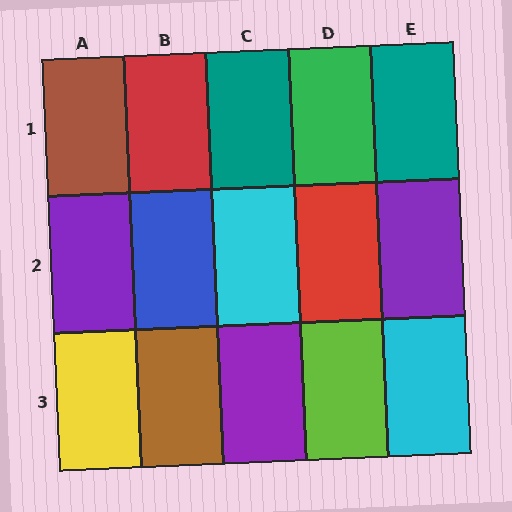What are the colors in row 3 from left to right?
Yellow, brown, purple, lime, cyan.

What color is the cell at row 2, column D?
Red.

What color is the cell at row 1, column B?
Red.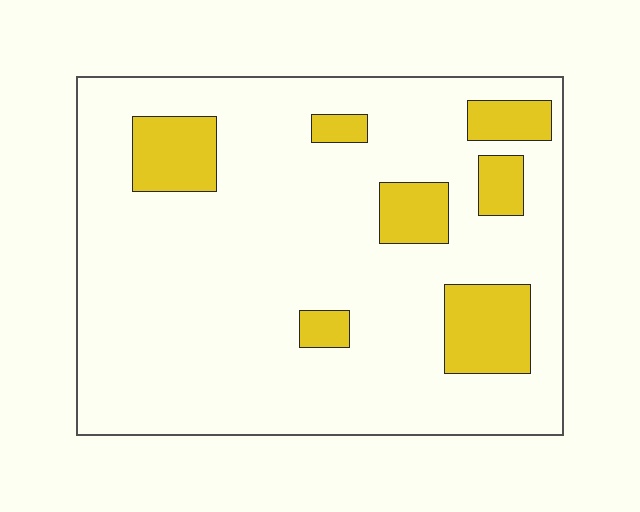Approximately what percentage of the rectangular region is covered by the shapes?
Approximately 15%.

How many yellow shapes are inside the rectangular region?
7.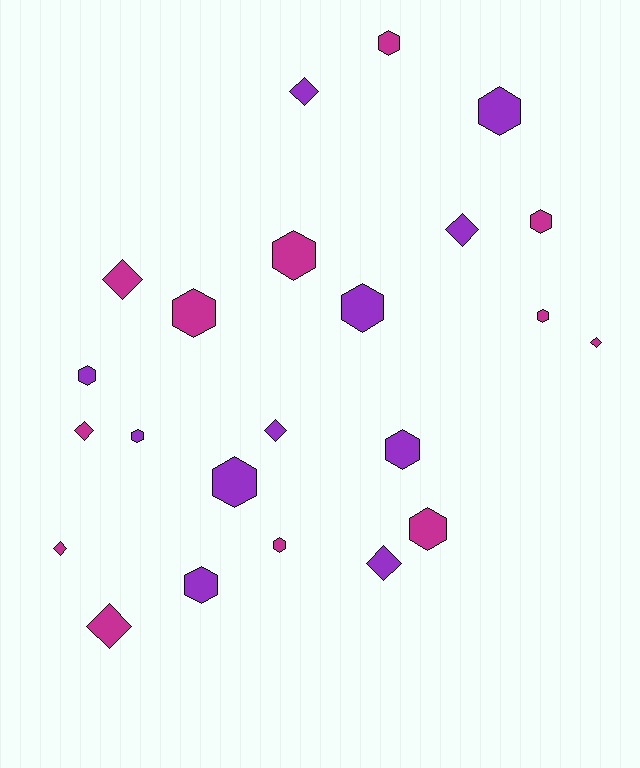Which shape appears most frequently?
Hexagon, with 14 objects.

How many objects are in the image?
There are 23 objects.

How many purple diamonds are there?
There are 4 purple diamonds.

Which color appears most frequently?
Magenta, with 12 objects.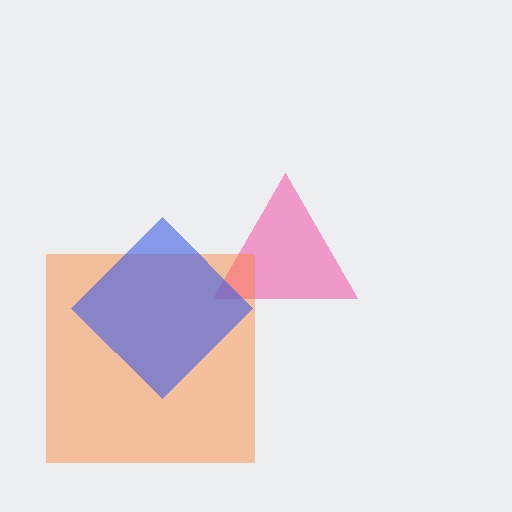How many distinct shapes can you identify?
There are 3 distinct shapes: a pink triangle, an orange square, a blue diamond.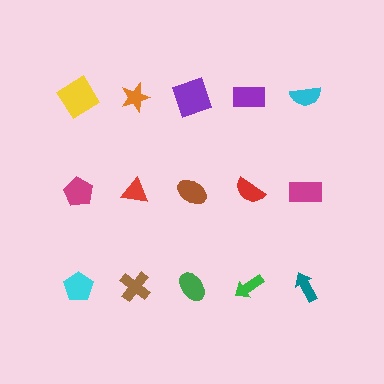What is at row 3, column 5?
A teal arrow.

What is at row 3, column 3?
A green ellipse.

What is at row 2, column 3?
A brown ellipse.